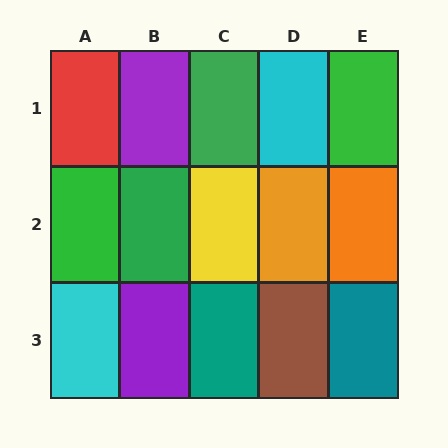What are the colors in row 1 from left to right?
Red, purple, green, cyan, green.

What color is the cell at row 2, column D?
Orange.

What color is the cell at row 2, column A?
Green.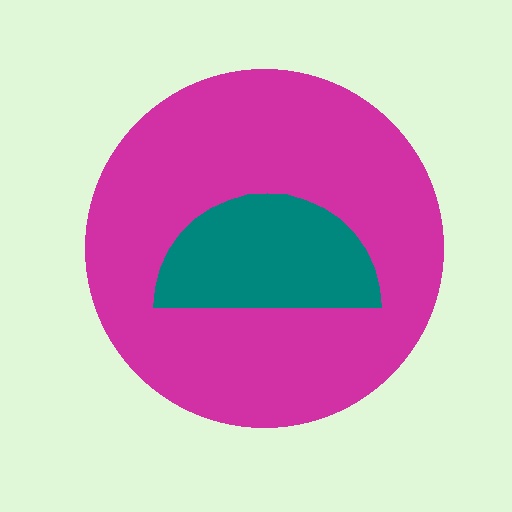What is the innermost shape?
The teal semicircle.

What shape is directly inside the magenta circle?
The teal semicircle.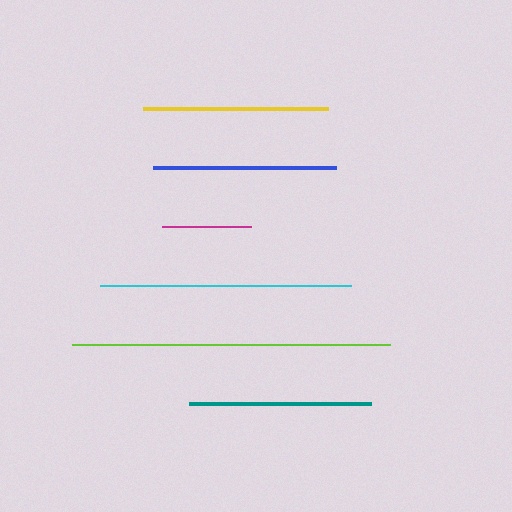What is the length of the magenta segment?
The magenta segment is approximately 89 pixels long.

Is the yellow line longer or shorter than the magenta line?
The yellow line is longer than the magenta line.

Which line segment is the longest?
The lime line is the longest at approximately 318 pixels.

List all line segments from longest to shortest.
From longest to shortest: lime, cyan, yellow, blue, teal, magenta.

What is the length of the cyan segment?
The cyan segment is approximately 250 pixels long.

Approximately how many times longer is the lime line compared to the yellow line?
The lime line is approximately 1.7 times the length of the yellow line.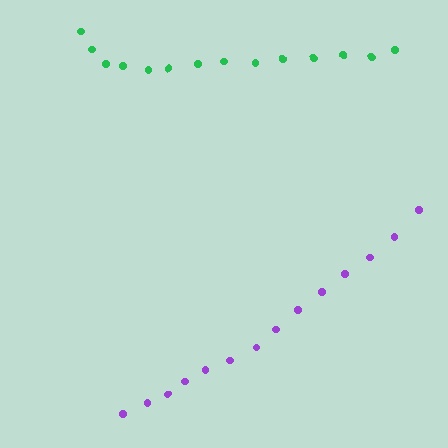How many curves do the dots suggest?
There are 2 distinct paths.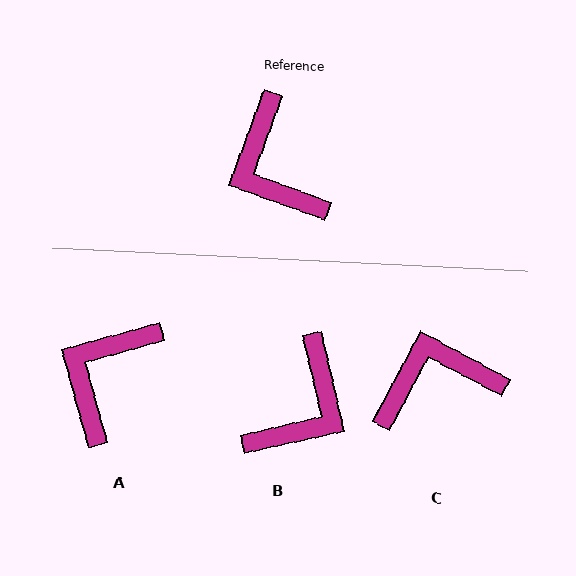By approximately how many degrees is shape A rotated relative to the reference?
Approximately 54 degrees clockwise.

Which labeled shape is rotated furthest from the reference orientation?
B, about 123 degrees away.